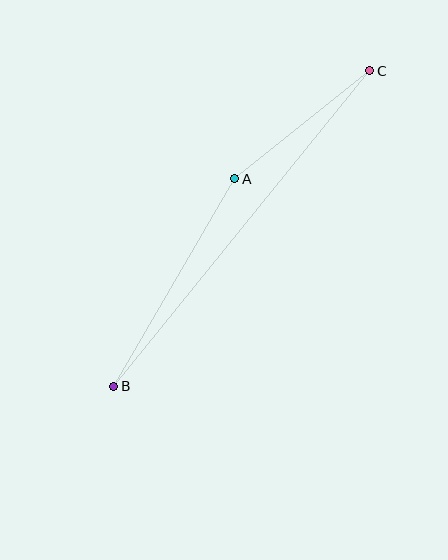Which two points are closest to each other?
Points A and C are closest to each other.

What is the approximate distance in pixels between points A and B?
The distance between A and B is approximately 240 pixels.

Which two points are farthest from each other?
Points B and C are farthest from each other.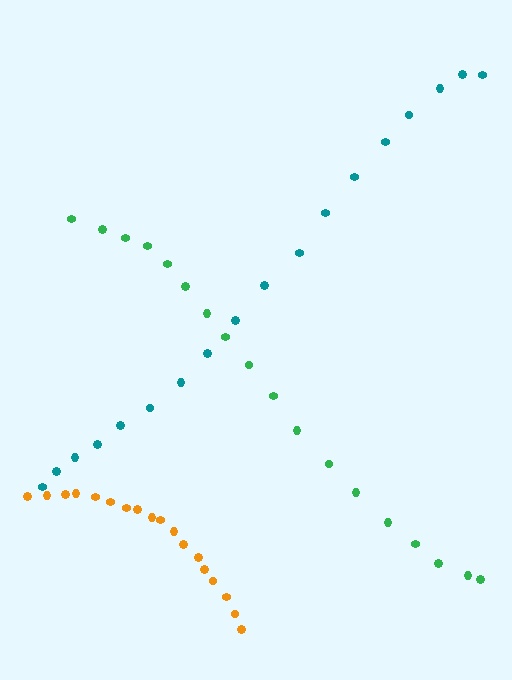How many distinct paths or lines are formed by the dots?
There are 3 distinct paths.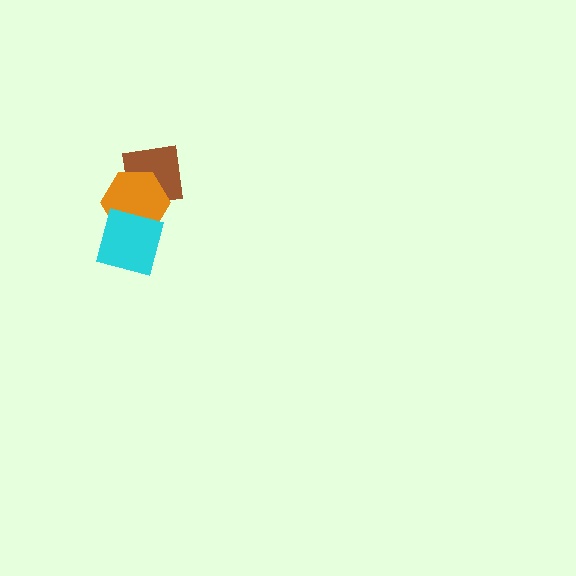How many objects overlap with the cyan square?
1 object overlaps with the cyan square.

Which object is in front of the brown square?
The orange hexagon is in front of the brown square.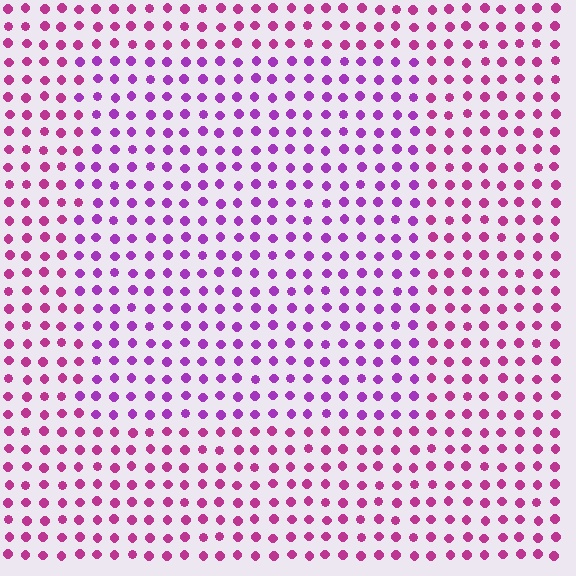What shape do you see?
I see a rectangle.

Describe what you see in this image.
The image is filled with small magenta elements in a uniform arrangement. A rectangle-shaped region is visible where the elements are tinted to a slightly different hue, forming a subtle color boundary.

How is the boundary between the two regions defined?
The boundary is defined purely by a slight shift in hue (about 30 degrees). Spacing, size, and orientation are identical on both sides.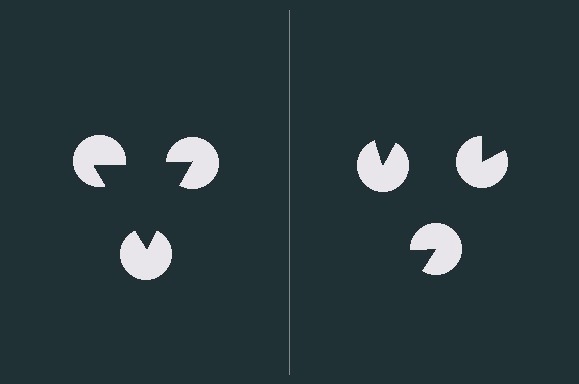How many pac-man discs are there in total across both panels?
6 — 3 on each side.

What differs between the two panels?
The pac-man discs are positioned identically on both sides; only the wedge orientations differ. On the left they align to a triangle; on the right they are misaligned.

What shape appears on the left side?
An illusory triangle.